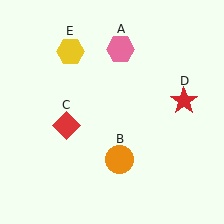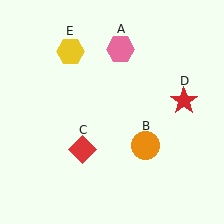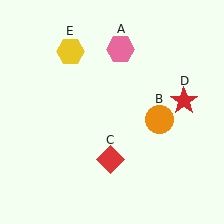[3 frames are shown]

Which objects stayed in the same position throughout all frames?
Pink hexagon (object A) and red star (object D) and yellow hexagon (object E) remained stationary.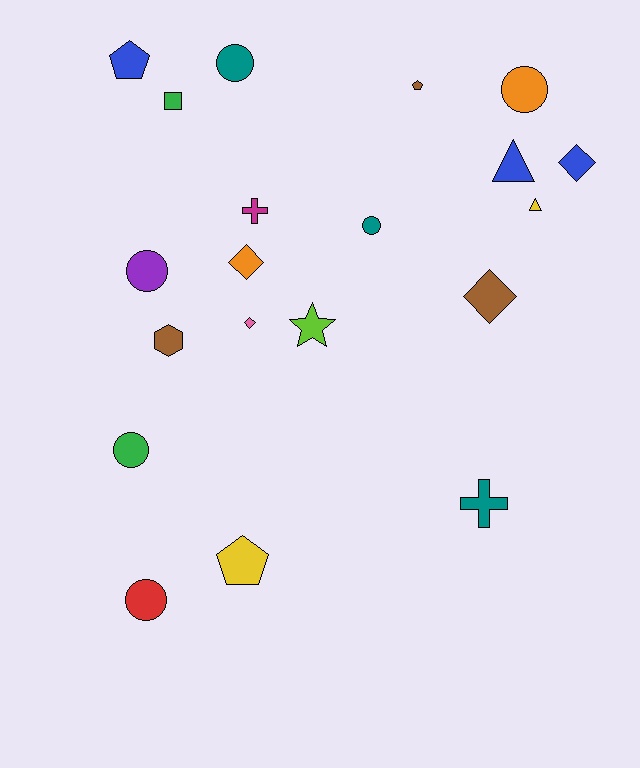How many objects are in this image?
There are 20 objects.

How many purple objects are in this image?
There is 1 purple object.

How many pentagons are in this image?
There are 3 pentagons.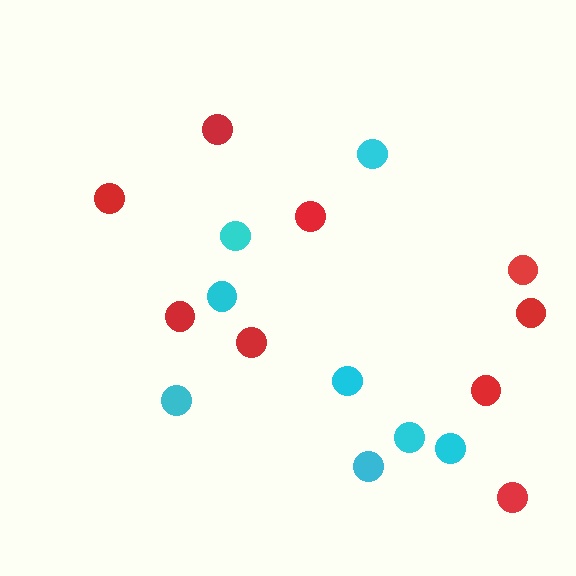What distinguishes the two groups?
There are 2 groups: one group of red circles (9) and one group of cyan circles (8).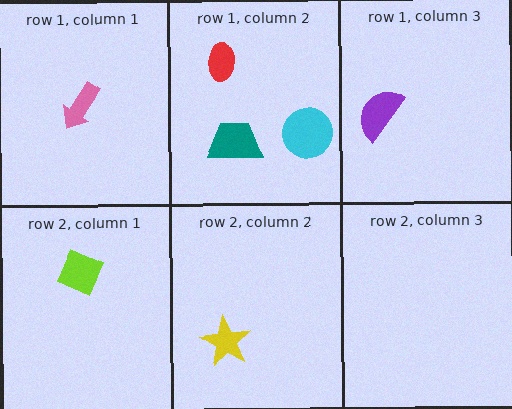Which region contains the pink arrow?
The row 1, column 1 region.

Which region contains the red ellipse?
The row 1, column 2 region.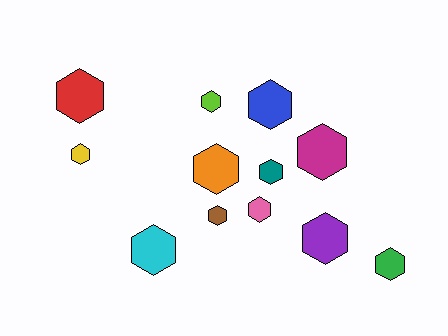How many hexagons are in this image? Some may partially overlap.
There are 12 hexagons.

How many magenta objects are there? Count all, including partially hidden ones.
There is 1 magenta object.